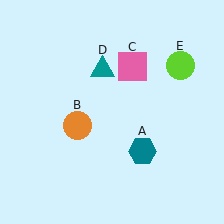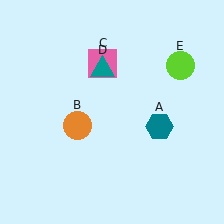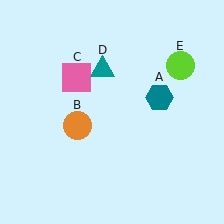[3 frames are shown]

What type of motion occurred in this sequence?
The teal hexagon (object A), pink square (object C) rotated counterclockwise around the center of the scene.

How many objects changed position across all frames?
2 objects changed position: teal hexagon (object A), pink square (object C).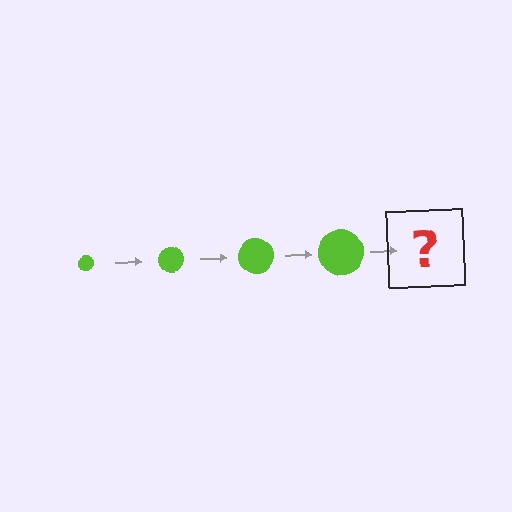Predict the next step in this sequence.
The next step is a lime circle, larger than the previous one.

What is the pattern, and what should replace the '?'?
The pattern is that the circle gets progressively larger each step. The '?' should be a lime circle, larger than the previous one.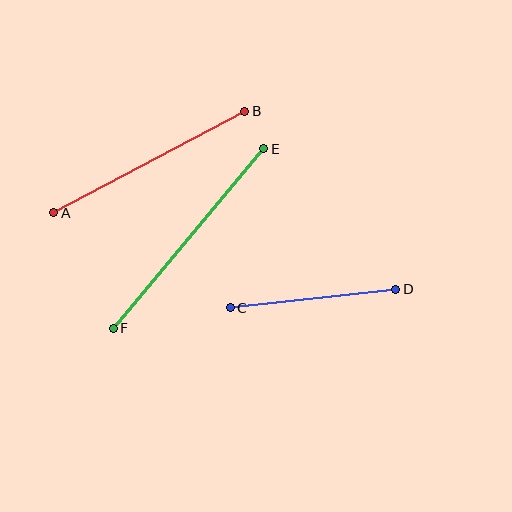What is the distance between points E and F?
The distance is approximately 234 pixels.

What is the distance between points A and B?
The distance is approximately 216 pixels.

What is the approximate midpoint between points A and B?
The midpoint is at approximately (149, 162) pixels.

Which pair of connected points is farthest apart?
Points E and F are farthest apart.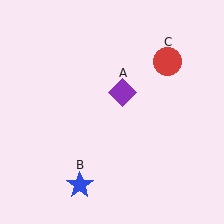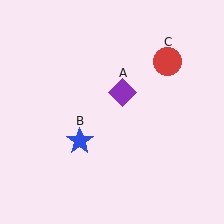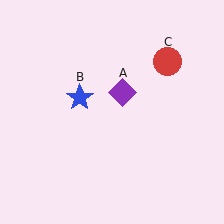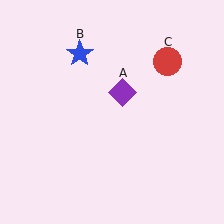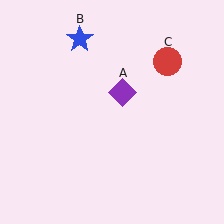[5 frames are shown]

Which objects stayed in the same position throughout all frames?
Purple diamond (object A) and red circle (object C) remained stationary.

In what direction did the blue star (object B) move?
The blue star (object B) moved up.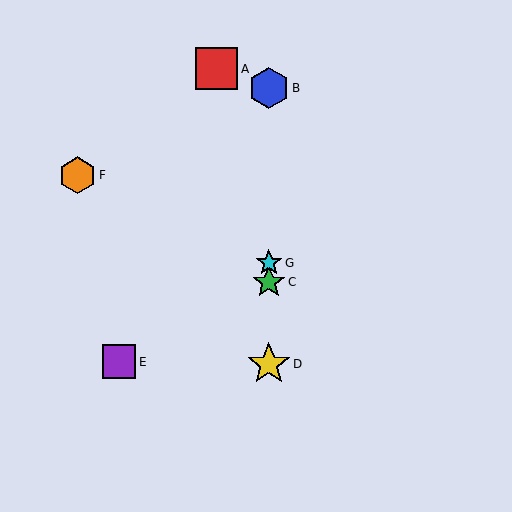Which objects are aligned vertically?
Objects B, C, D, G are aligned vertically.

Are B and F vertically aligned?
No, B is at x≈269 and F is at x≈77.